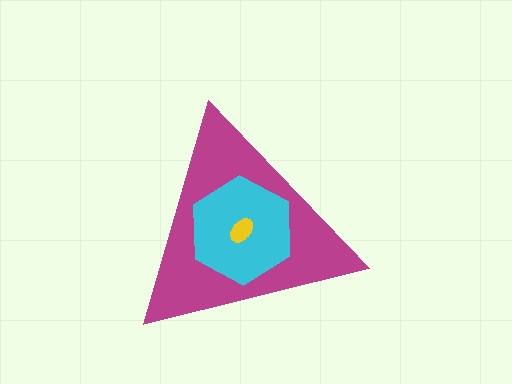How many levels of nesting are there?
3.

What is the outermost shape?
The magenta triangle.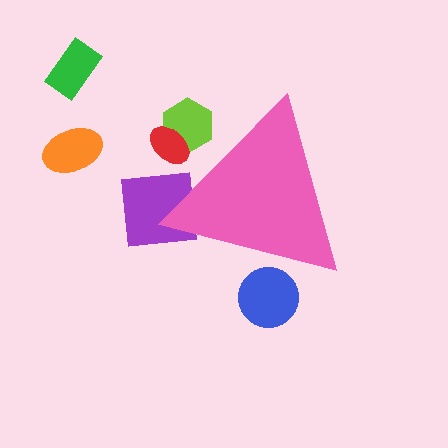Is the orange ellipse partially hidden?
No, the orange ellipse is fully visible.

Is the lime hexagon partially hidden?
Yes, the lime hexagon is partially hidden behind the pink triangle.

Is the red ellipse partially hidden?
Yes, the red ellipse is partially hidden behind the pink triangle.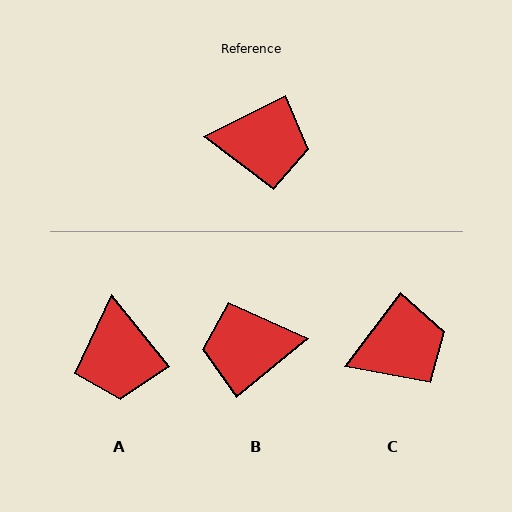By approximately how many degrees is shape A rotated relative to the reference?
Approximately 78 degrees clockwise.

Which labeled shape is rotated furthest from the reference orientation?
B, about 167 degrees away.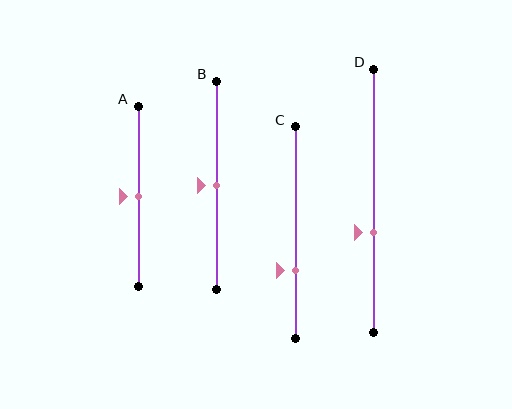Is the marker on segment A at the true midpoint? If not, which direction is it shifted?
Yes, the marker on segment A is at the true midpoint.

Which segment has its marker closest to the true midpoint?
Segment A has its marker closest to the true midpoint.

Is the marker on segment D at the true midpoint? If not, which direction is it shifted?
No, the marker on segment D is shifted downward by about 12% of the segment length.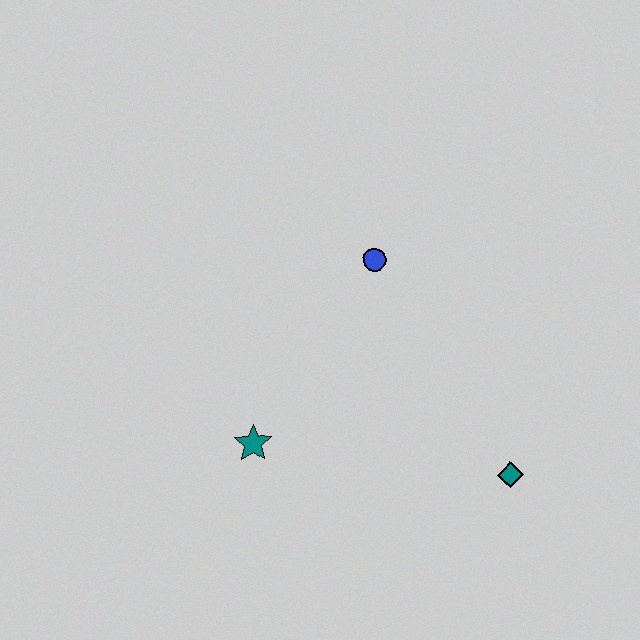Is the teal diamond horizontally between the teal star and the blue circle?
No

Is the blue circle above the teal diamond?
Yes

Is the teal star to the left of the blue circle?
Yes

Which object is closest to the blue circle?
The teal star is closest to the blue circle.